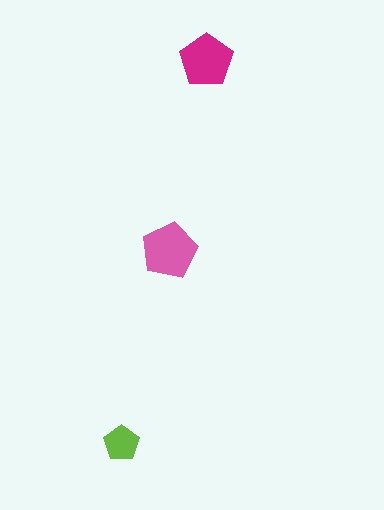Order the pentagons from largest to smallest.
the pink one, the magenta one, the lime one.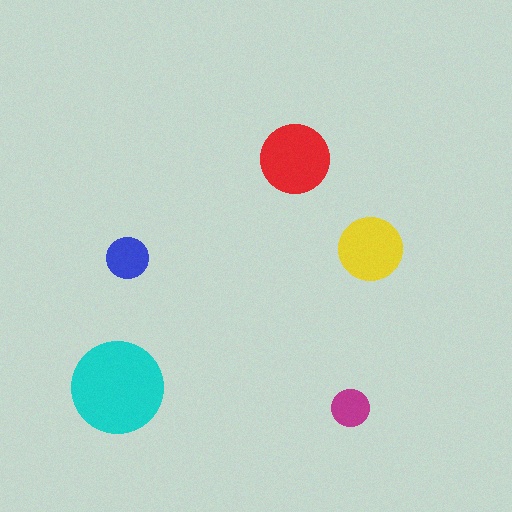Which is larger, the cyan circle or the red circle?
The cyan one.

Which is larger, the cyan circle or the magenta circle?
The cyan one.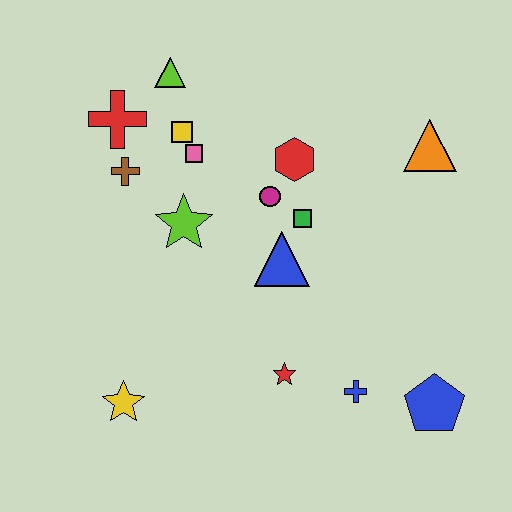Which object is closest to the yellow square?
The pink square is closest to the yellow square.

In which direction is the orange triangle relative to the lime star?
The orange triangle is to the right of the lime star.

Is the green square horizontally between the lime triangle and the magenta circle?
No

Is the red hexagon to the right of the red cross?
Yes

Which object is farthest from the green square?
The yellow star is farthest from the green square.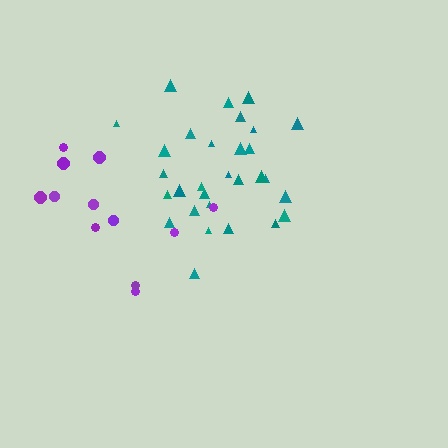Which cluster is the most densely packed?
Teal.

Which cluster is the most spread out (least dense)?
Purple.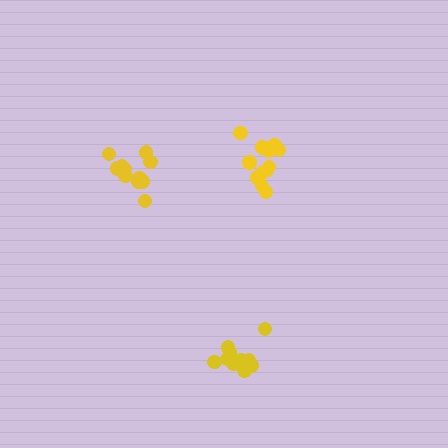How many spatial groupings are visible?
There are 3 spatial groupings.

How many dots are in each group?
Group 1: 12 dots, Group 2: 12 dots, Group 3: 14 dots (38 total).